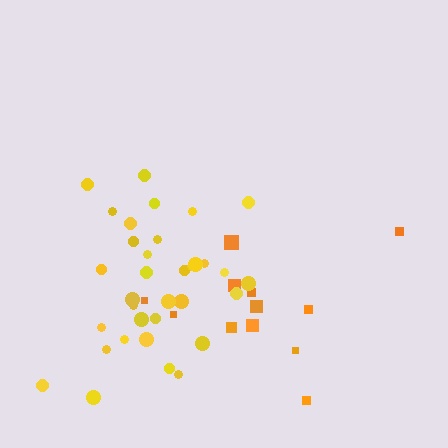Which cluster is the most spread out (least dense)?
Orange.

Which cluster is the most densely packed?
Yellow.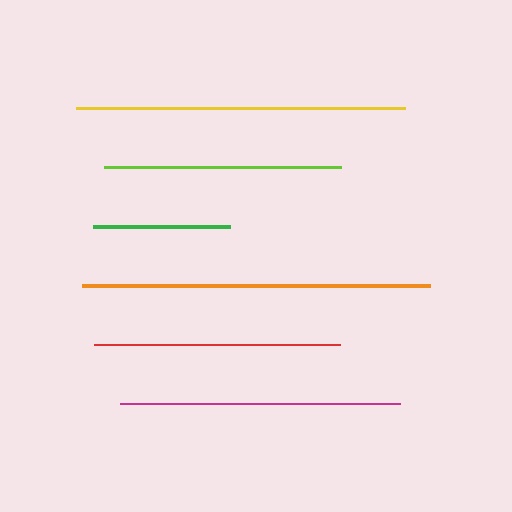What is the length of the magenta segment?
The magenta segment is approximately 280 pixels long.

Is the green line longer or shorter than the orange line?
The orange line is longer than the green line.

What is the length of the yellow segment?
The yellow segment is approximately 328 pixels long.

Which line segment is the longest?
The orange line is the longest at approximately 348 pixels.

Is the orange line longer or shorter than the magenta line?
The orange line is longer than the magenta line.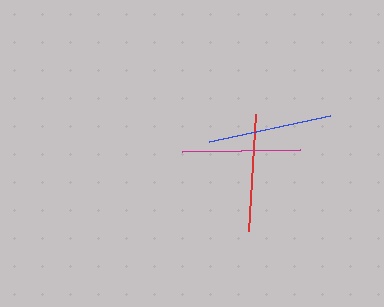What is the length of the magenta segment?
The magenta segment is approximately 118 pixels long.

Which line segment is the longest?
The blue line is the longest at approximately 123 pixels.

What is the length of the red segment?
The red segment is approximately 118 pixels long.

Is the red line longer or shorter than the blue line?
The blue line is longer than the red line.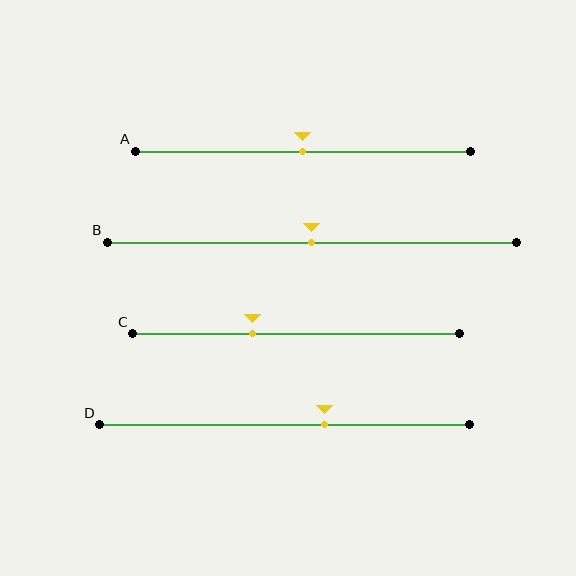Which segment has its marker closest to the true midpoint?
Segment A has its marker closest to the true midpoint.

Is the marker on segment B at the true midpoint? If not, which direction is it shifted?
Yes, the marker on segment B is at the true midpoint.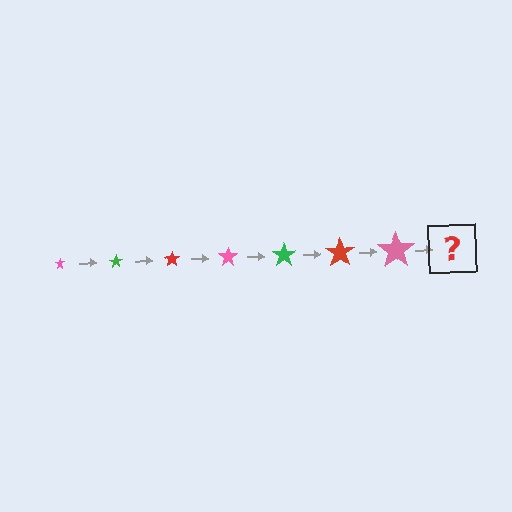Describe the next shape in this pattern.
It should be a green star, larger than the previous one.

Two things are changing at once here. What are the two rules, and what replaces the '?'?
The two rules are that the star grows larger each step and the color cycles through pink, green, and red. The '?' should be a green star, larger than the previous one.